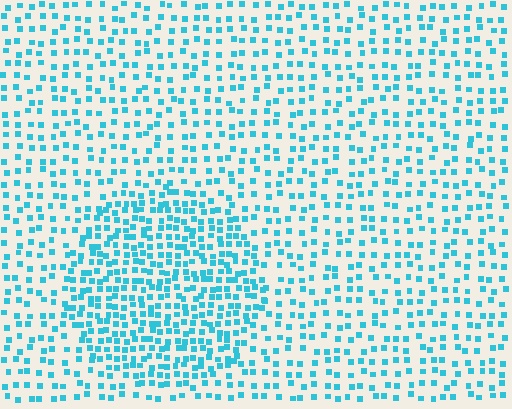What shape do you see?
I see a circle.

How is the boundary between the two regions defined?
The boundary is defined by a change in element density (approximately 1.9x ratio). All elements are the same color, size, and shape.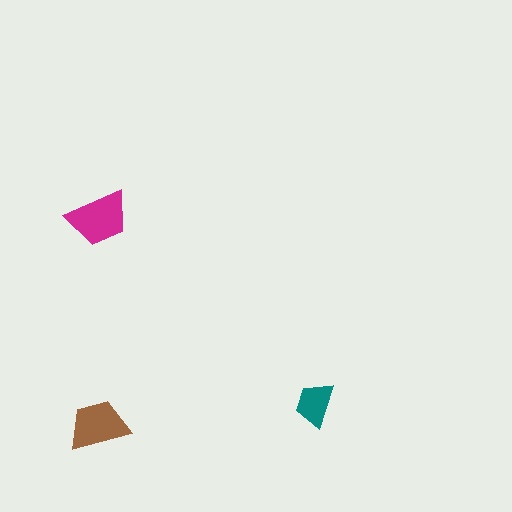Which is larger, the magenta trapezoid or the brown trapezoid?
The magenta one.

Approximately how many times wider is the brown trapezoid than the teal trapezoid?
About 1.5 times wider.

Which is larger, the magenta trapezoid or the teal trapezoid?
The magenta one.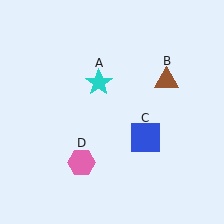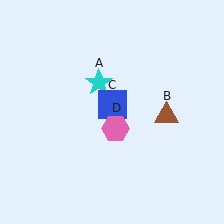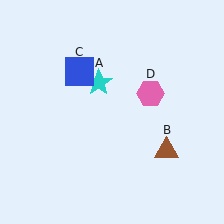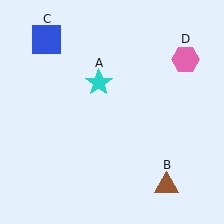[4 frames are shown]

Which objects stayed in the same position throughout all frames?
Cyan star (object A) remained stationary.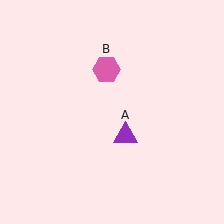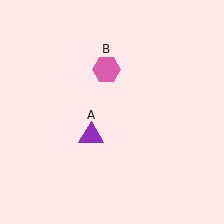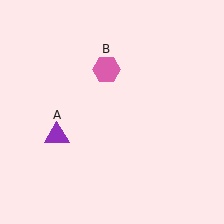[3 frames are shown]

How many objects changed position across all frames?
1 object changed position: purple triangle (object A).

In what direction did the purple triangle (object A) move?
The purple triangle (object A) moved left.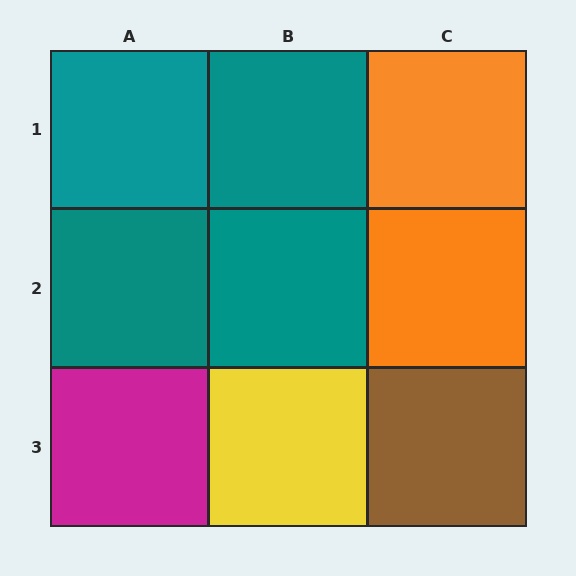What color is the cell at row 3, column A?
Magenta.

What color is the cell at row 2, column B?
Teal.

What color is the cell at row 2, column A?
Teal.